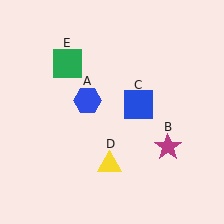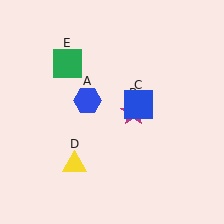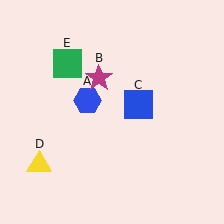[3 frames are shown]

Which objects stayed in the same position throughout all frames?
Blue hexagon (object A) and blue square (object C) and green square (object E) remained stationary.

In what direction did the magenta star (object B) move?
The magenta star (object B) moved up and to the left.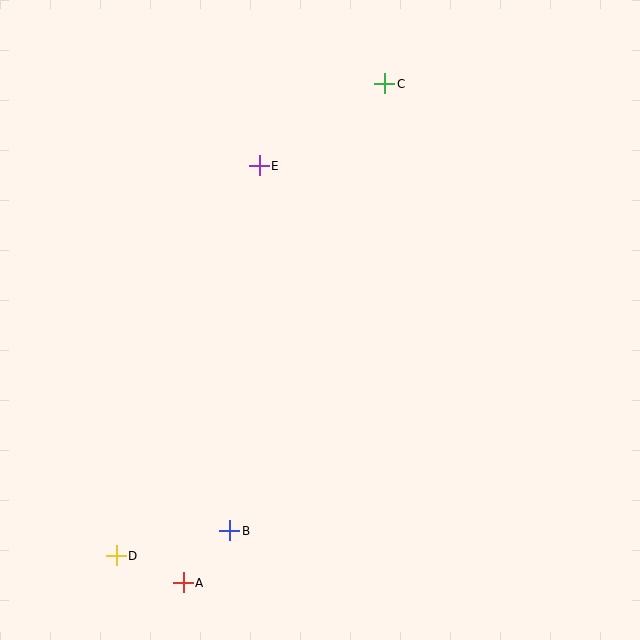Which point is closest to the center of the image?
Point E at (259, 166) is closest to the center.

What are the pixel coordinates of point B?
Point B is at (230, 531).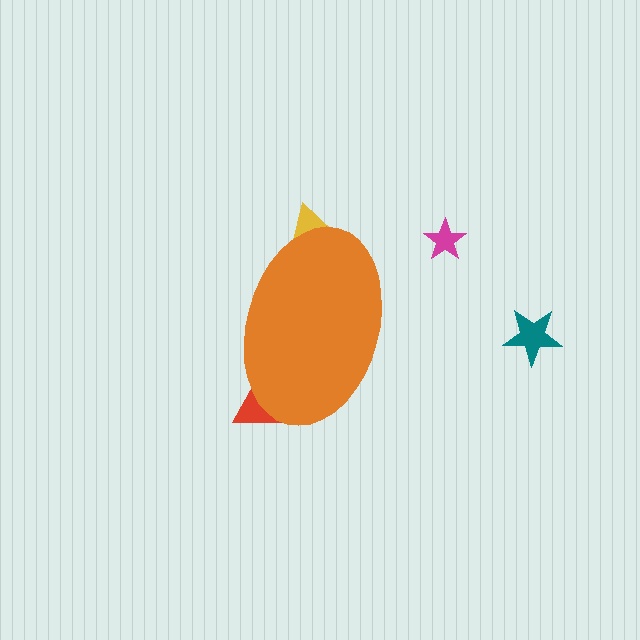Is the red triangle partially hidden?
Yes, the red triangle is partially hidden behind the orange ellipse.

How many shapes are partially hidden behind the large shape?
2 shapes are partially hidden.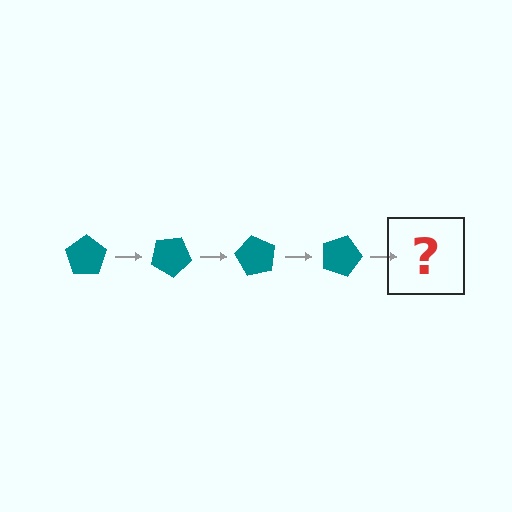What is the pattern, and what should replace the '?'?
The pattern is that the pentagon rotates 30 degrees each step. The '?' should be a teal pentagon rotated 120 degrees.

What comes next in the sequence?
The next element should be a teal pentagon rotated 120 degrees.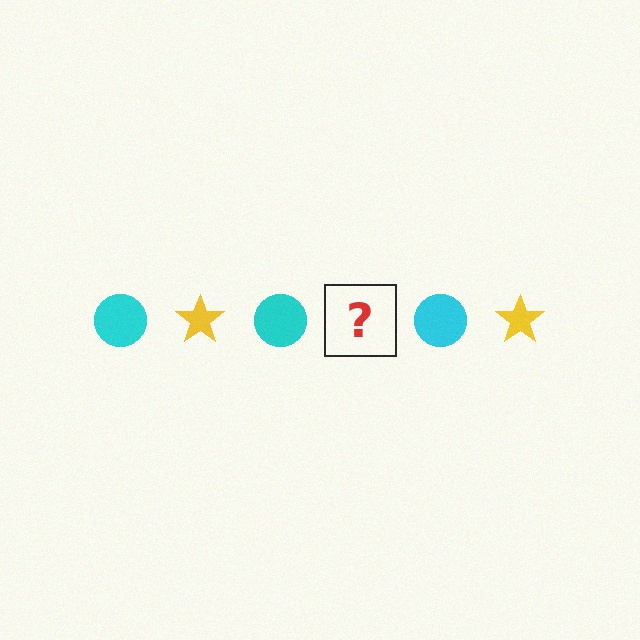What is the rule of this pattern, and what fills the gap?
The rule is that the pattern alternates between cyan circle and yellow star. The gap should be filled with a yellow star.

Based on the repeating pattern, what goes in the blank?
The blank should be a yellow star.